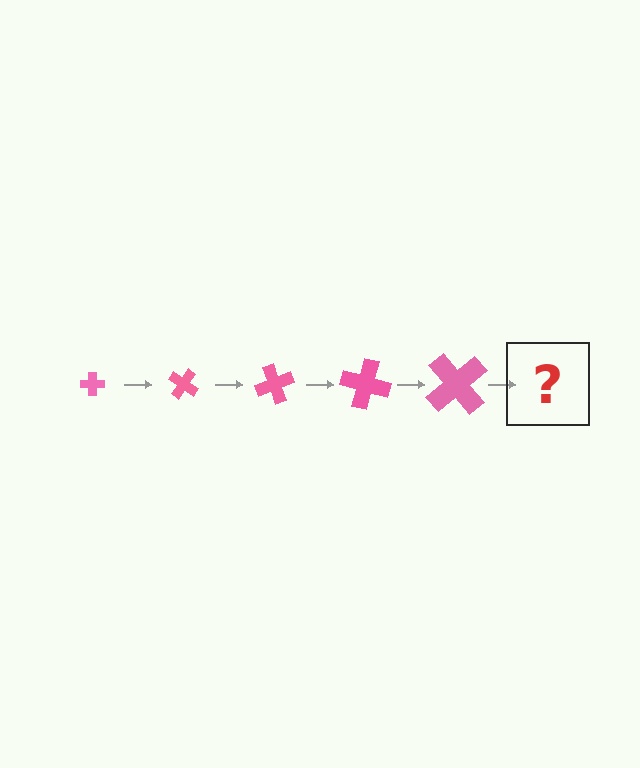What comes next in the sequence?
The next element should be a cross, larger than the previous one and rotated 175 degrees from the start.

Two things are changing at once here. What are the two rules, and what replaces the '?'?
The two rules are that the cross grows larger each step and it rotates 35 degrees each step. The '?' should be a cross, larger than the previous one and rotated 175 degrees from the start.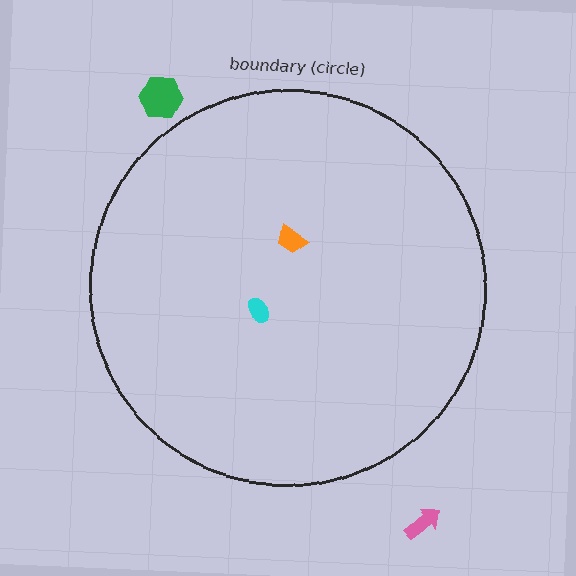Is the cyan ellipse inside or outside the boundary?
Inside.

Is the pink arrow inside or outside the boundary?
Outside.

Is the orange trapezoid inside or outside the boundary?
Inside.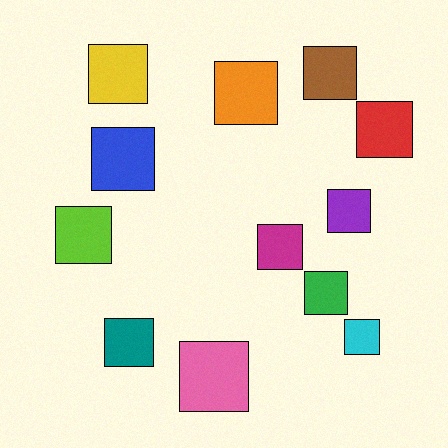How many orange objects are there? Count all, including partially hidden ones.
There is 1 orange object.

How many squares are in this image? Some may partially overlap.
There are 12 squares.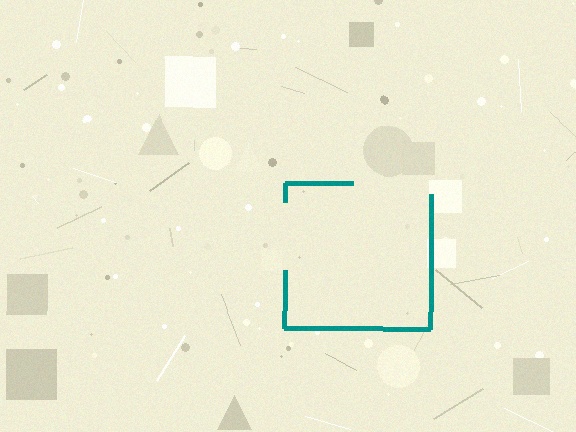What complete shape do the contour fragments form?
The contour fragments form a square.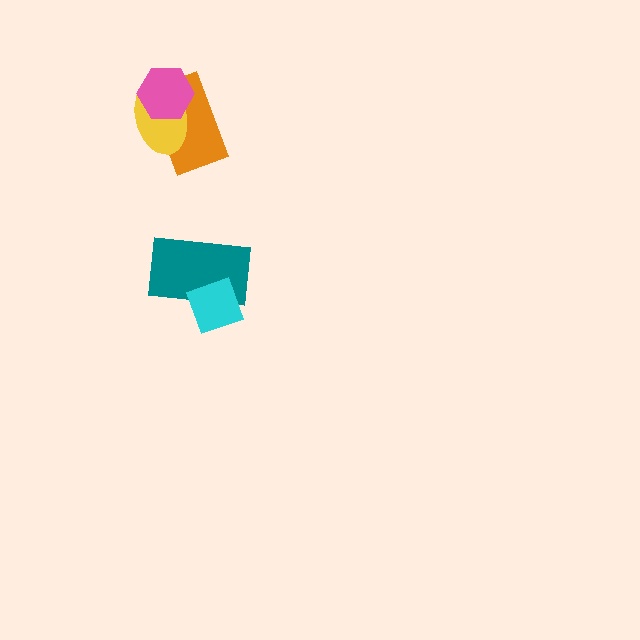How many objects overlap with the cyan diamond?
1 object overlaps with the cyan diamond.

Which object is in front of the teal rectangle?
The cyan diamond is in front of the teal rectangle.